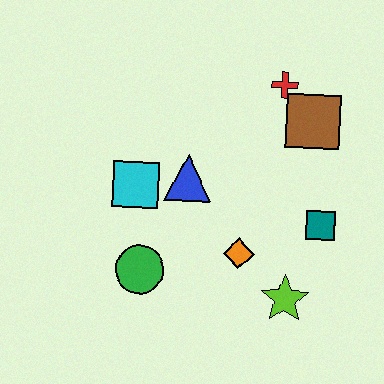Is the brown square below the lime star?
No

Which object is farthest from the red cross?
The green circle is farthest from the red cross.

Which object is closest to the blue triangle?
The cyan square is closest to the blue triangle.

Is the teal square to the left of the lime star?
No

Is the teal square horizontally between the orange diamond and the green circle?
No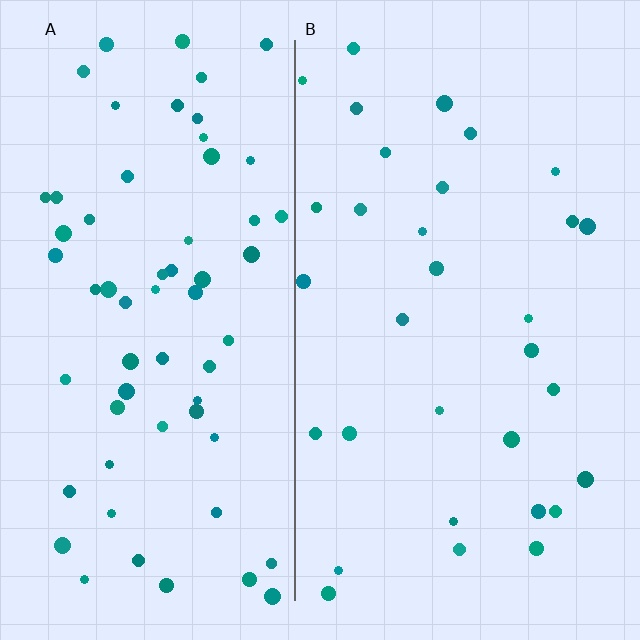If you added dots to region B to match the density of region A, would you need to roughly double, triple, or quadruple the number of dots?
Approximately double.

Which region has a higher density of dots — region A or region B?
A (the left).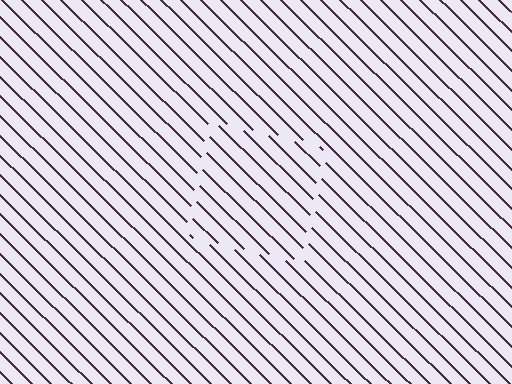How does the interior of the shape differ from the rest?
The interior of the shape contains the same grating, shifted by half a period — the contour is defined by the phase discontinuity where line-ends from the inner and outer gratings abut.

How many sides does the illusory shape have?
4 sides — the line-ends trace a square.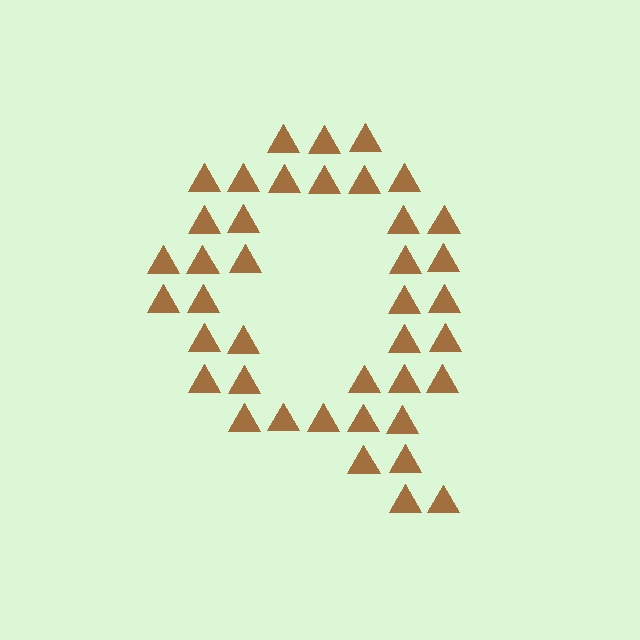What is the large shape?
The large shape is the letter Q.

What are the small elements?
The small elements are triangles.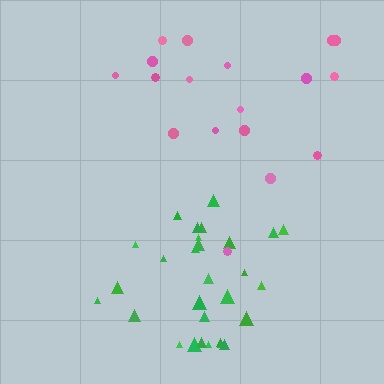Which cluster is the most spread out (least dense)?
Pink.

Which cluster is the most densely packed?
Green.